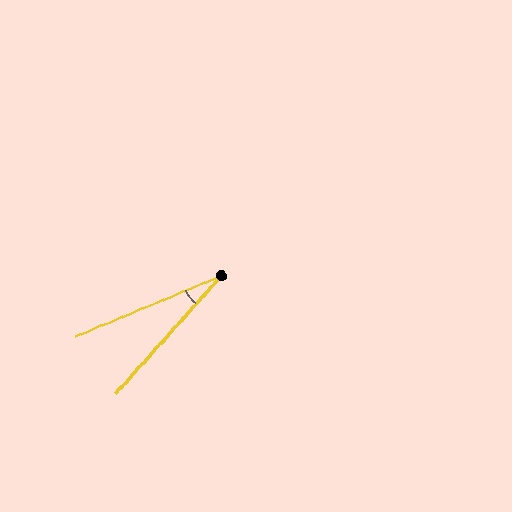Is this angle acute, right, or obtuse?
It is acute.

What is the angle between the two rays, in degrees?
Approximately 26 degrees.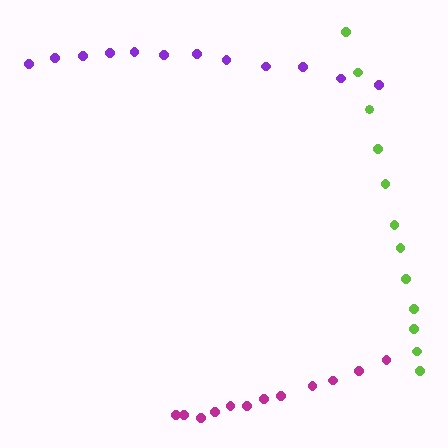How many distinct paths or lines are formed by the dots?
There are 3 distinct paths.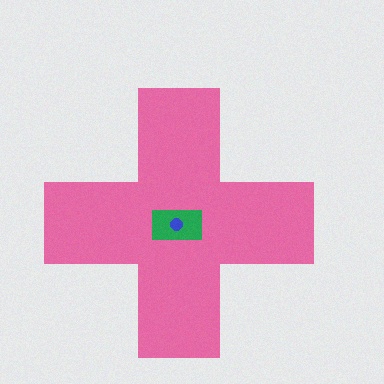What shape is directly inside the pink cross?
The green rectangle.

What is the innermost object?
The blue circle.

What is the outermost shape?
The pink cross.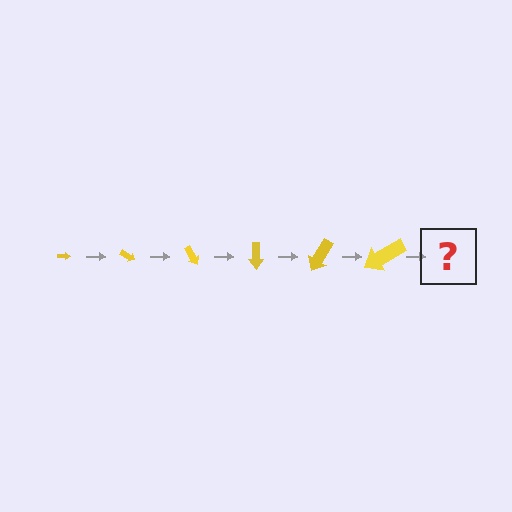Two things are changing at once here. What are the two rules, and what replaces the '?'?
The two rules are that the arrow grows larger each step and it rotates 30 degrees each step. The '?' should be an arrow, larger than the previous one and rotated 180 degrees from the start.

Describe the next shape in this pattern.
It should be an arrow, larger than the previous one and rotated 180 degrees from the start.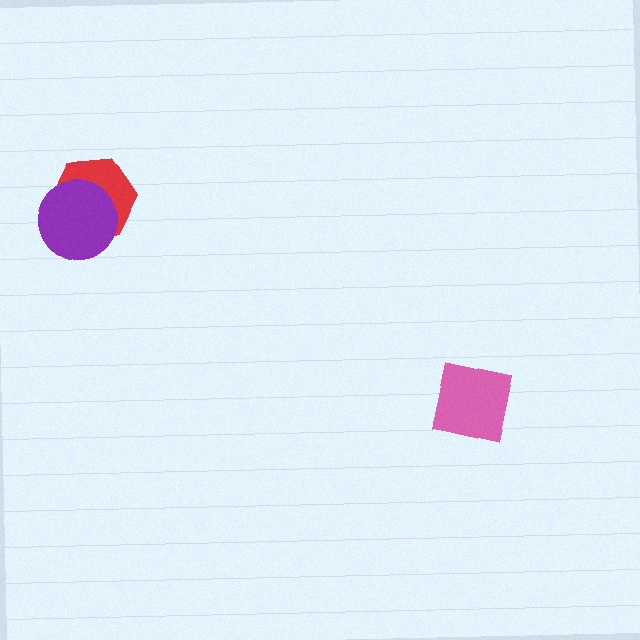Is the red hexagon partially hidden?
Yes, it is partially covered by another shape.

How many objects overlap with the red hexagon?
1 object overlaps with the red hexagon.